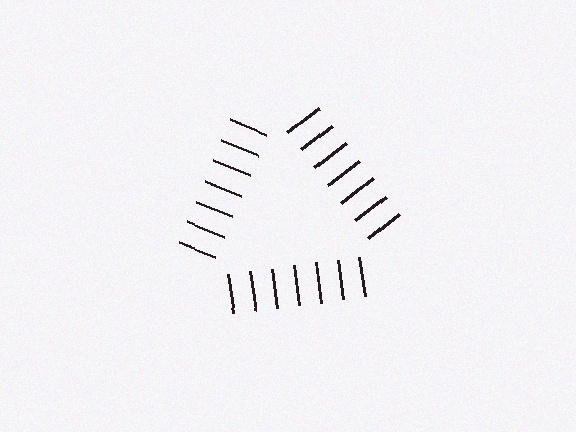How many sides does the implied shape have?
3 sides — the line-ends trace a triangle.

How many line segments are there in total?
21 — 7 along each of the 3 edges.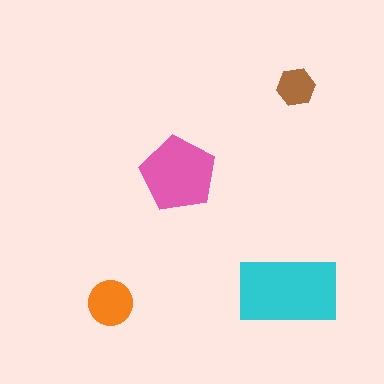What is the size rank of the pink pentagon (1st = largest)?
2nd.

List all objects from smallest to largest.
The brown hexagon, the orange circle, the pink pentagon, the cyan rectangle.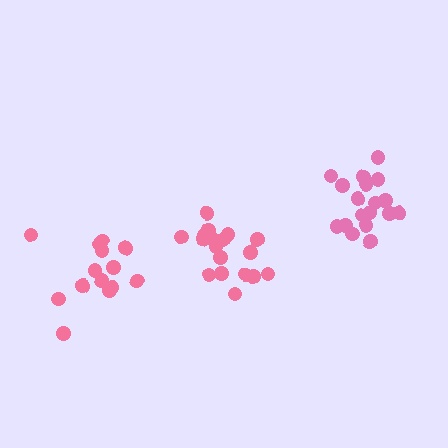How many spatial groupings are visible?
There are 3 spatial groupings.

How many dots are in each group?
Group 1: 14 dots, Group 2: 18 dots, Group 3: 18 dots (50 total).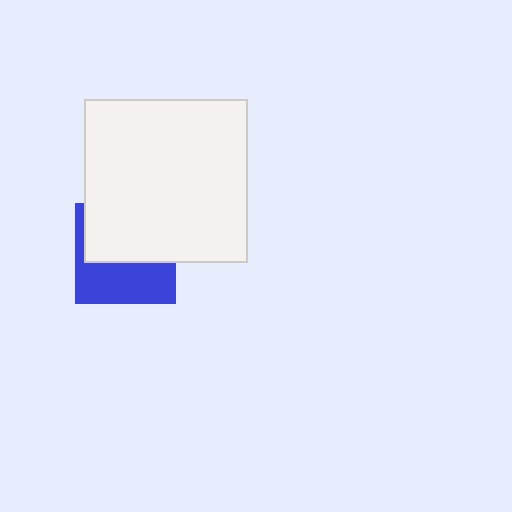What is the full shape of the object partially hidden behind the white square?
The partially hidden object is a blue square.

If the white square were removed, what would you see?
You would see the complete blue square.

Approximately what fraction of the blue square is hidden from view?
Roughly 55% of the blue square is hidden behind the white square.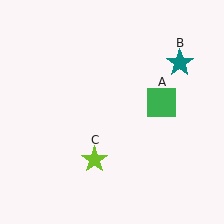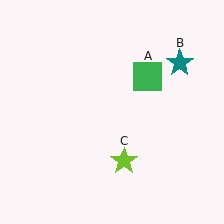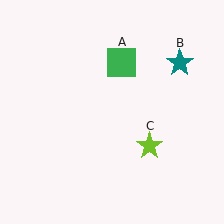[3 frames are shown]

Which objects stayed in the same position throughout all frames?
Teal star (object B) remained stationary.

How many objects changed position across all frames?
2 objects changed position: green square (object A), lime star (object C).